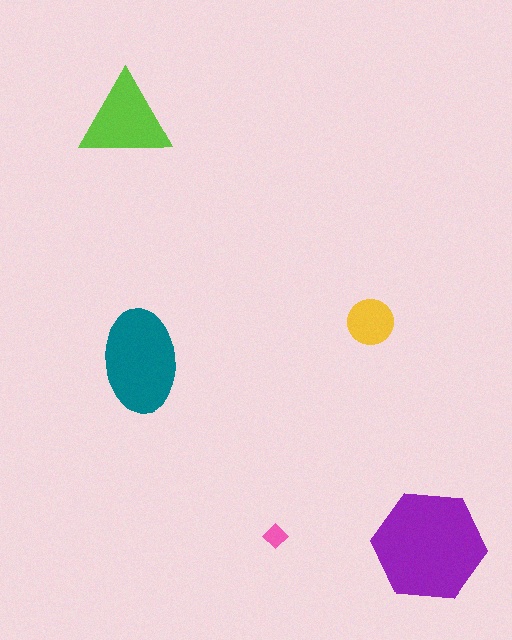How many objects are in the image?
There are 5 objects in the image.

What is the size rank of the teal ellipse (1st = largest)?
2nd.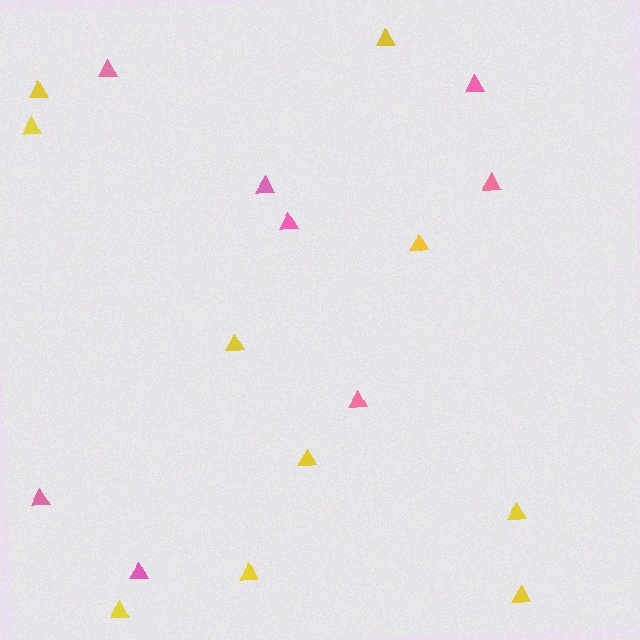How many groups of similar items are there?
There are 2 groups: one group of pink triangles (8) and one group of yellow triangles (10).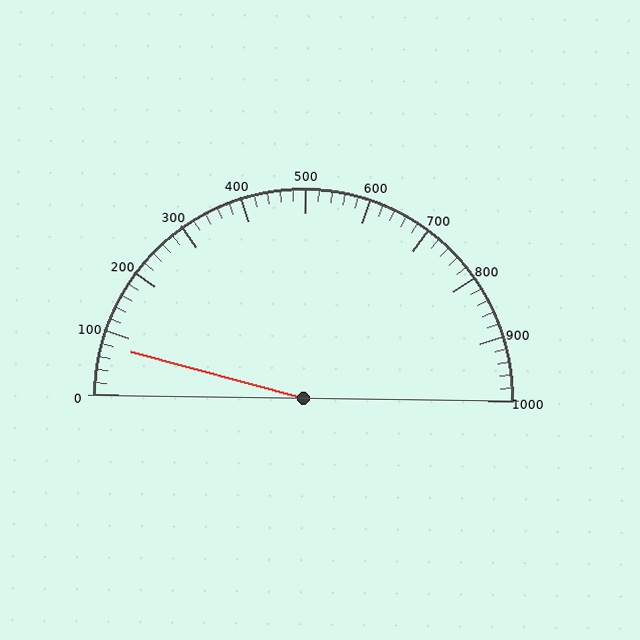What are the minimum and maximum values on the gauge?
The gauge ranges from 0 to 1000.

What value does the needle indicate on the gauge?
The needle indicates approximately 80.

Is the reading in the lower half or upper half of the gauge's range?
The reading is in the lower half of the range (0 to 1000).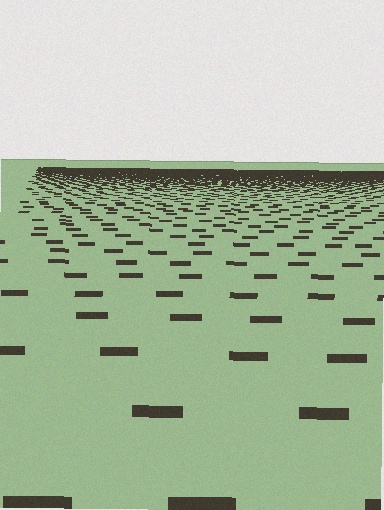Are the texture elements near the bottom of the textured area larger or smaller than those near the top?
Larger. Near the bottom, elements are closer to the viewer and appear at a bigger on-screen size.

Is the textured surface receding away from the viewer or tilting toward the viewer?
The surface is receding away from the viewer. Texture elements get smaller and denser toward the top.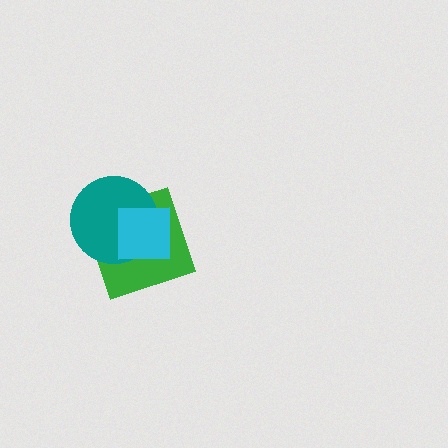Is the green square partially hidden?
Yes, it is partially covered by another shape.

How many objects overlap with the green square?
2 objects overlap with the green square.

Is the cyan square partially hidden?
No, no other shape covers it.